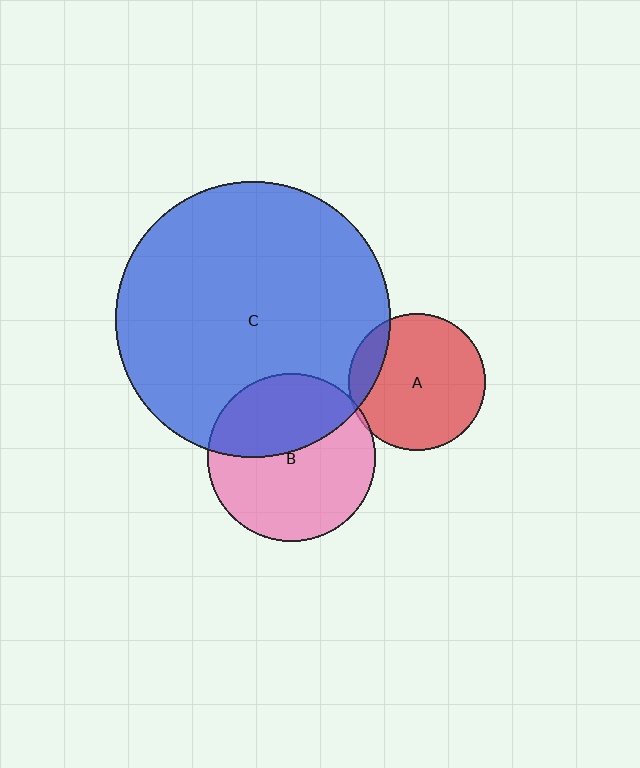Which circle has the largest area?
Circle C (blue).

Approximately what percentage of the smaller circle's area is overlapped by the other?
Approximately 5%.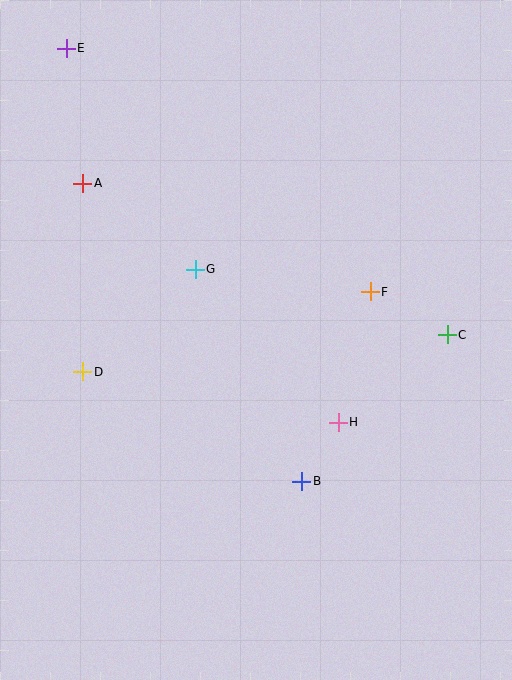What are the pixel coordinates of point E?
Point E is at (66, 48).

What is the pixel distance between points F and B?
The distance between F and B is 202 pixels.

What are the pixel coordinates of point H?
Point H is at (338, 422).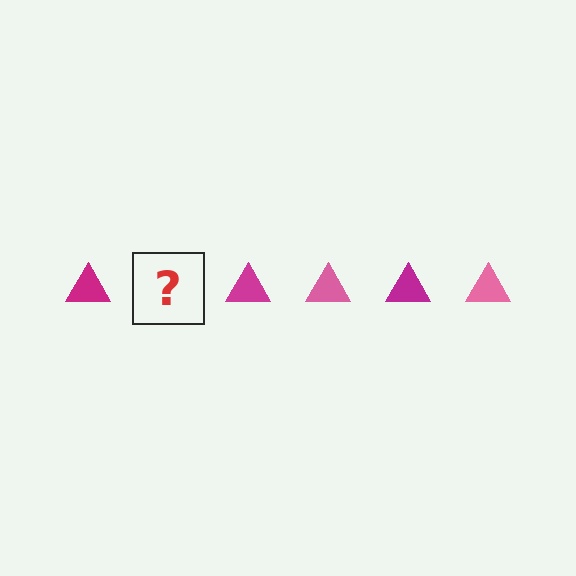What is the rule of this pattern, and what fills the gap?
The rule is that the pattern cycles through magenta, pink triangles. The gap should be filled with a pink triangle.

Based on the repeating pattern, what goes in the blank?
The blank should be a pink triangle.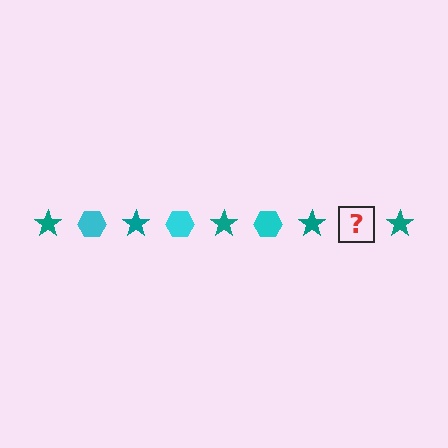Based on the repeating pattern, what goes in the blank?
The blank should be a cyan hexagon.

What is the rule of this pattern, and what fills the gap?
The rule is that the pattern alternates between teal star and cyan hexagon. The gap should be filled with a cyan hexagon.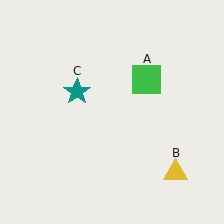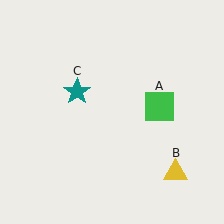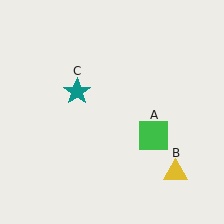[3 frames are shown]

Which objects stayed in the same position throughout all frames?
Yellow triangle (object B) and teal star (object C) remained stationary.